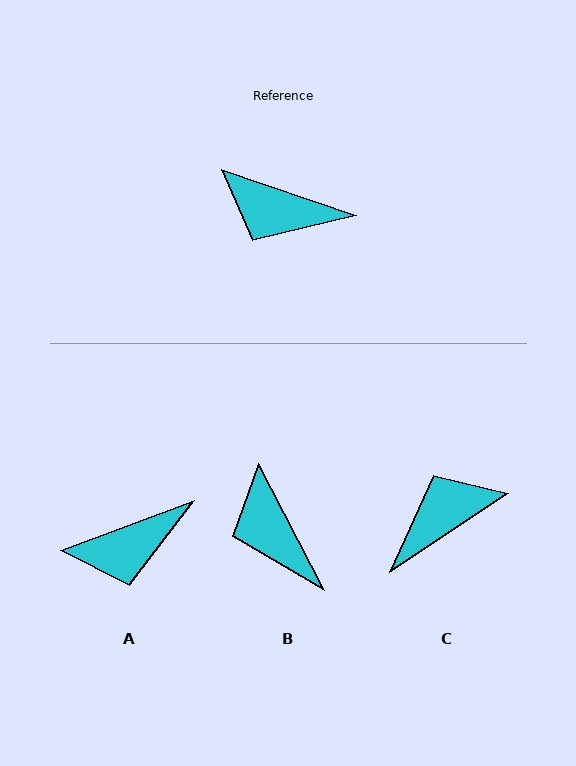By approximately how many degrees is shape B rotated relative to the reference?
Approximately 44 degrees clockwise.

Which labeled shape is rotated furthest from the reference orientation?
C, about 127 degrees away.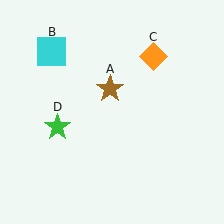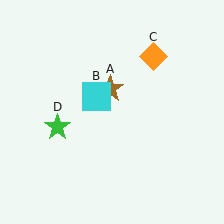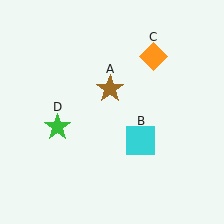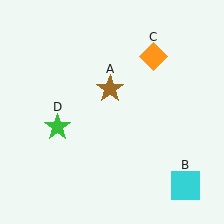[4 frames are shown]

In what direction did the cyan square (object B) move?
The cyan square (object B) moved down and to the right.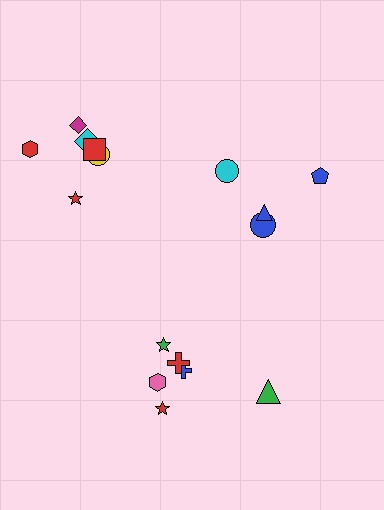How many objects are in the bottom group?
There are 6 objects.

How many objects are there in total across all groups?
There are 16 objects.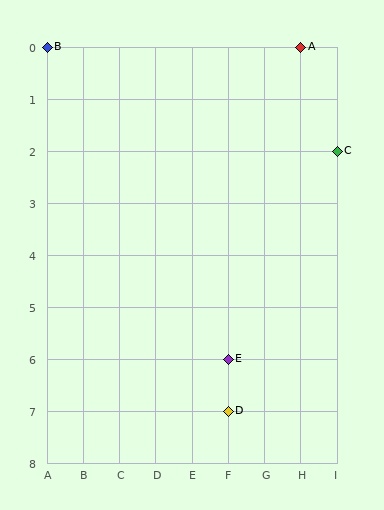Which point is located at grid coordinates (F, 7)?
Point D is at (F, 7).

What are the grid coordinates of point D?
Point D is at grid coordinates (F, 7).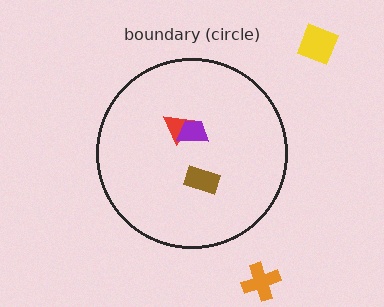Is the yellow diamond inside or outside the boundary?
Outside.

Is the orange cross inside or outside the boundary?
Outside.